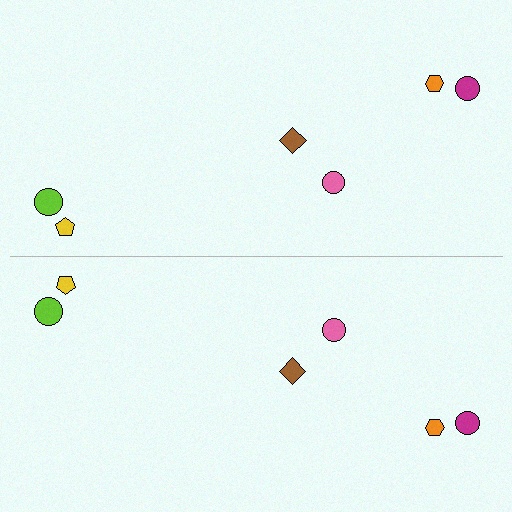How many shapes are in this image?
There are 12 shapes in this image.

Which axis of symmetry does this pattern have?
The pattern has a horizontal axis of symmetry running through the center of the image.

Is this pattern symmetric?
Yes, this pattern has bilateral (reflection) symmetry.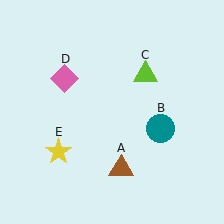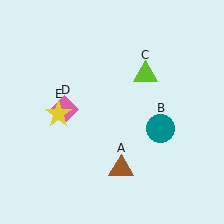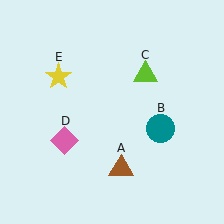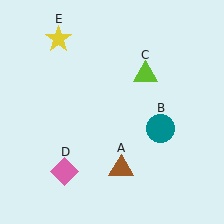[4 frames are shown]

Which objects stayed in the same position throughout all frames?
Brown triangle (object A) and teal circle (object B) and lime triangle (object C) remained stationary.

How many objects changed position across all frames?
2 objects changed position: pink diamond (object D), yellow star (object E).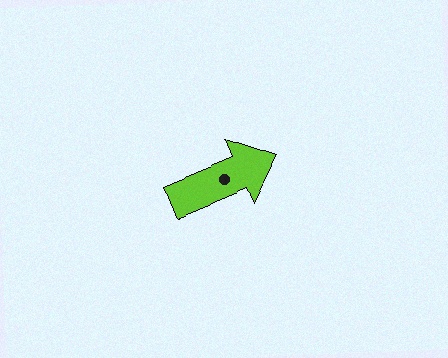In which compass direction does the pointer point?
Northeast.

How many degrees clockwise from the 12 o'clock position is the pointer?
Approximately 67 degrees.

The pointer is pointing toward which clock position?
Roughly 2 o'clock.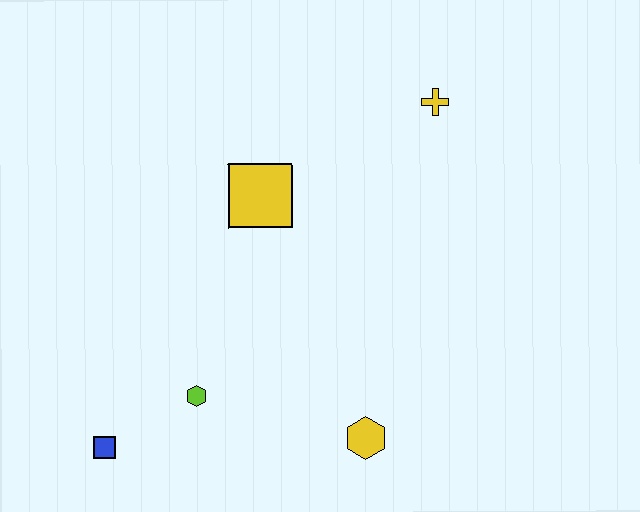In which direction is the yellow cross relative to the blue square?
The yellow cross is above the blue square.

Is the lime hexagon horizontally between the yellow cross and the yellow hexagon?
No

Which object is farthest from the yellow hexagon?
The yellow cross is farthest from the yellow hexagon.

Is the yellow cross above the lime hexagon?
Yes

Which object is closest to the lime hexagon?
The blue square is closest to the lime hexagon.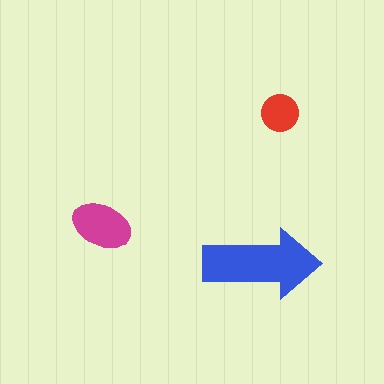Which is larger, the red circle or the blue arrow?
The blue arrow.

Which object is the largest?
The blue arrow.